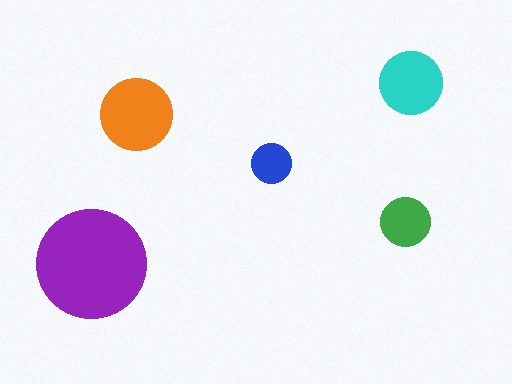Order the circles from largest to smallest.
the purple one, the orange one, the cyan one, the green one, the blue one.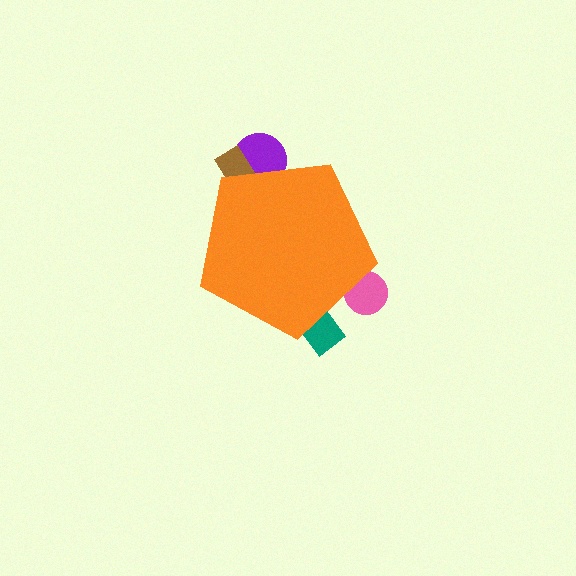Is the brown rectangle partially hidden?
Yes, the brown rectangle is partially hidden behind the orange pentagon.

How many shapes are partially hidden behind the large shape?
4 shapes are partially hidden.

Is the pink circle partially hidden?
Yes, the pink circle is partially hidden behind the orange pentagon.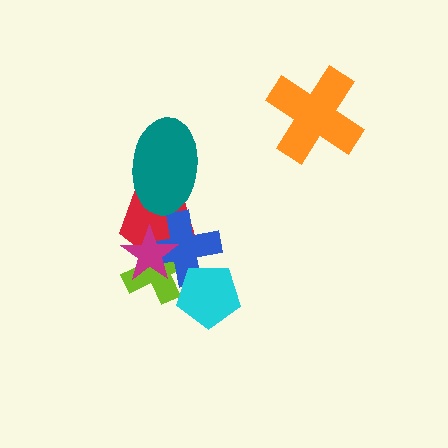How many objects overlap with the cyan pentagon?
2 objects overlap with the cyan pentagon.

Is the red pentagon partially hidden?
Yes, it is partially covered by another shape.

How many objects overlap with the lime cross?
4 objects overlap with the lime cross.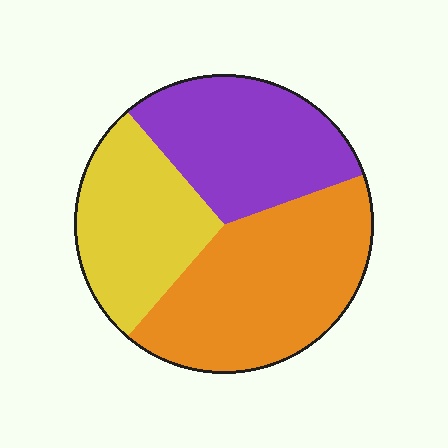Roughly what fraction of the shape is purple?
Purple takes up about one third (1/3) of the shape.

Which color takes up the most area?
Orange, at roughly 40%.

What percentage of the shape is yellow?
Yellow takes up between a quarter and a half of the shape.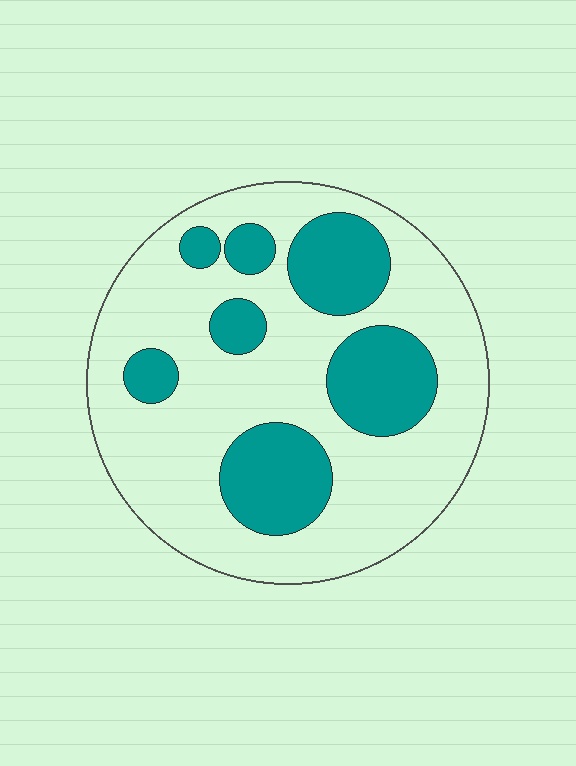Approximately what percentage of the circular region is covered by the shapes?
Approximately 30%.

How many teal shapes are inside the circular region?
7.